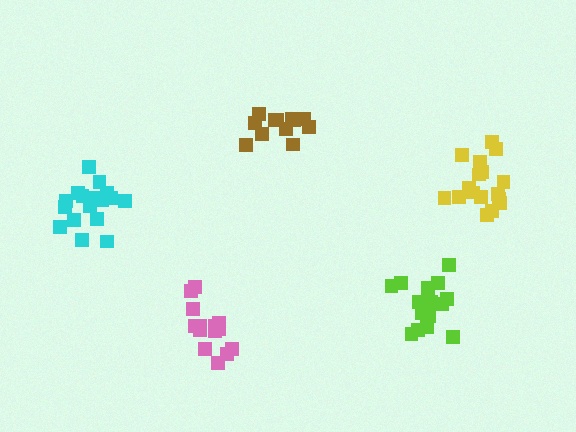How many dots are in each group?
Group 1: 12 dots, Group 2: 17 dots, Group 3: 14 dots, Group 4: 18 dots, Group 5: 17 dots (78 total).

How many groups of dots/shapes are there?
There are 5 groups.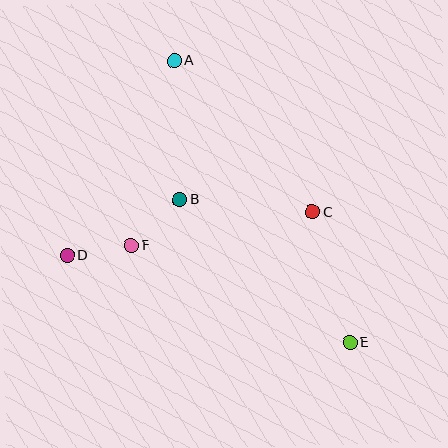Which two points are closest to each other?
Points D and F are closest to each other.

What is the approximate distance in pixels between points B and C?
The distance between B and C is approximately 133 pixels.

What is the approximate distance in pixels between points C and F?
The distance between C and F is approximately 184 pixels.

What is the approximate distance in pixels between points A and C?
The distance between A and C is approximately 205 pixels.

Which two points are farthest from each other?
Points A and E are farthest from each other.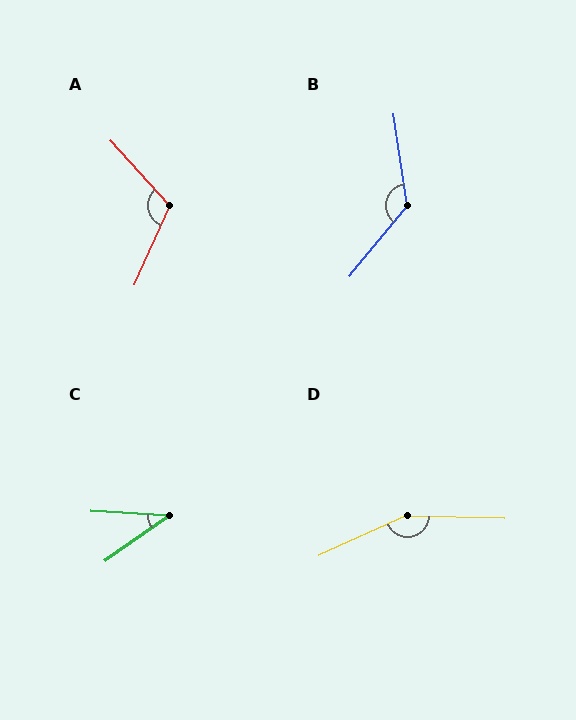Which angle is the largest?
D, at approximately 154 degrees.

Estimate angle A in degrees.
Approximately 114 degrees.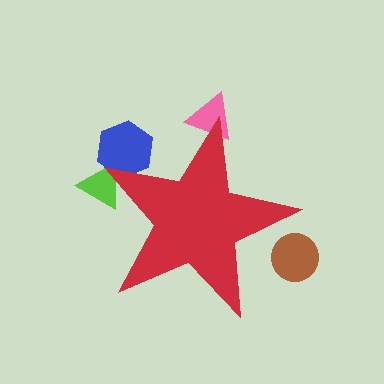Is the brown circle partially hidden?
Yes, the brown circle is partially hidden behind the red star.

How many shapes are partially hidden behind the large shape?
4 shapes are partially hidden.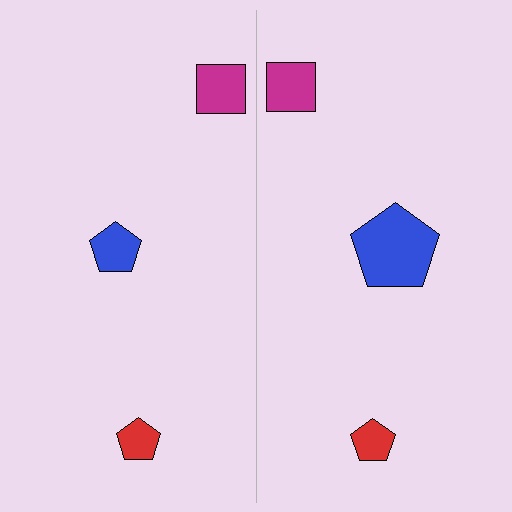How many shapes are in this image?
There are 6 shapes in this image.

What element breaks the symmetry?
The blue pentagon on the right side has a different size than its mirror counterpart.